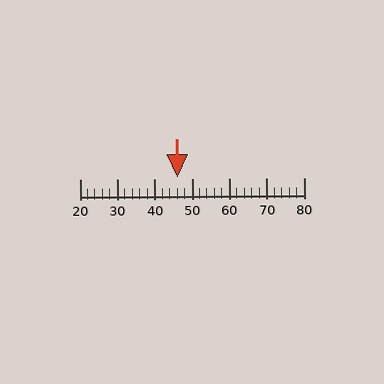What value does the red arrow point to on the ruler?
The red arrow points to approximately 46.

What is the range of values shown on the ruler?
The ruler shows values from 20 to 80.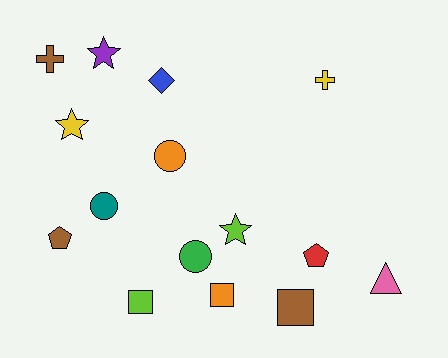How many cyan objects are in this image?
There are no cyan objects.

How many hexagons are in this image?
There are no hexagons.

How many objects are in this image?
There are 15 objects.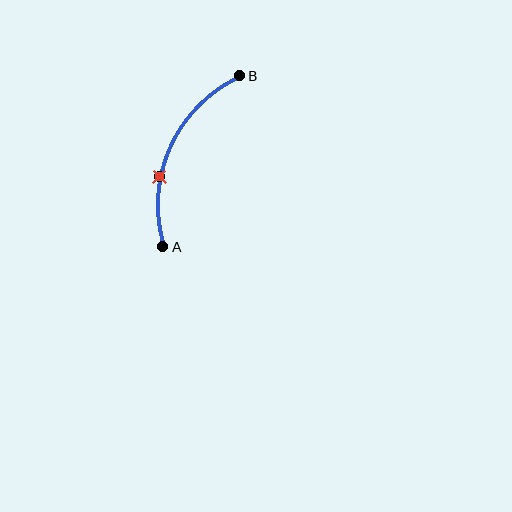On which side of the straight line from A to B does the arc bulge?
The arc bulges to the left of the straight line connecting A and B.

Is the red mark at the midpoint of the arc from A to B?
No. The red mark lies on the arc but is closer to endpoint A. The arc midpoint would be at the point on the curve equidistant along the arc from both A and B.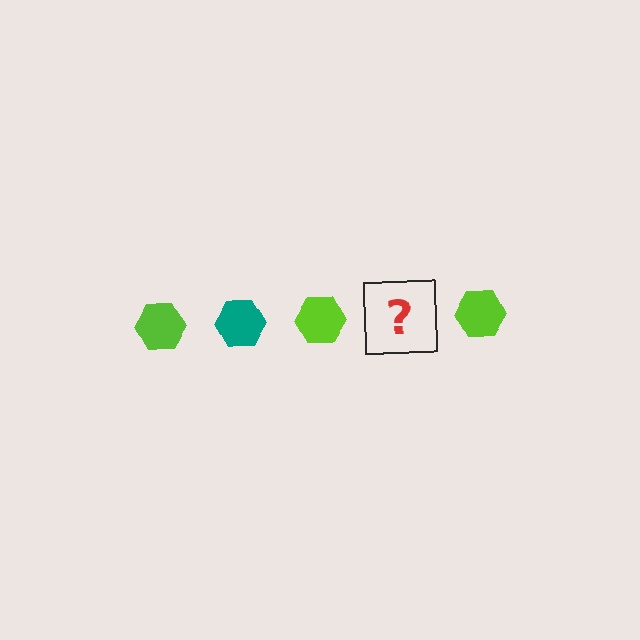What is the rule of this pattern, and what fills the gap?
The rule is that the pattern cycles through lime, teal hexagons. The gap should be filled with a teal hexagon.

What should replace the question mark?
The question mark should be replaced with a teal hexagon.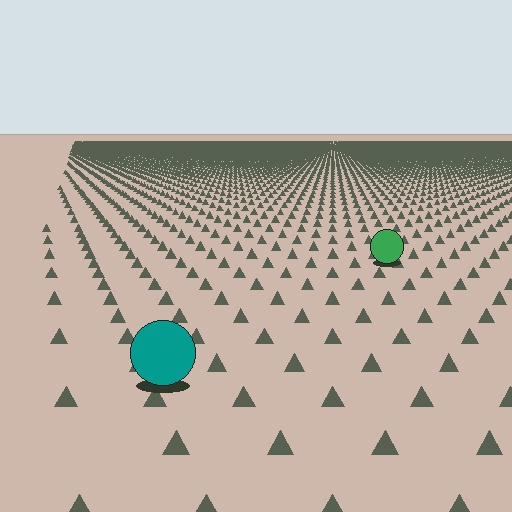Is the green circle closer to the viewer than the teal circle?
No. The teal circle is closer — you can tell from the texture gradient: the ground texture is coarser near it.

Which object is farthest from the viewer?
The green circle is farthest from the viewer. It appears smaller and the ground texture around it is denser.